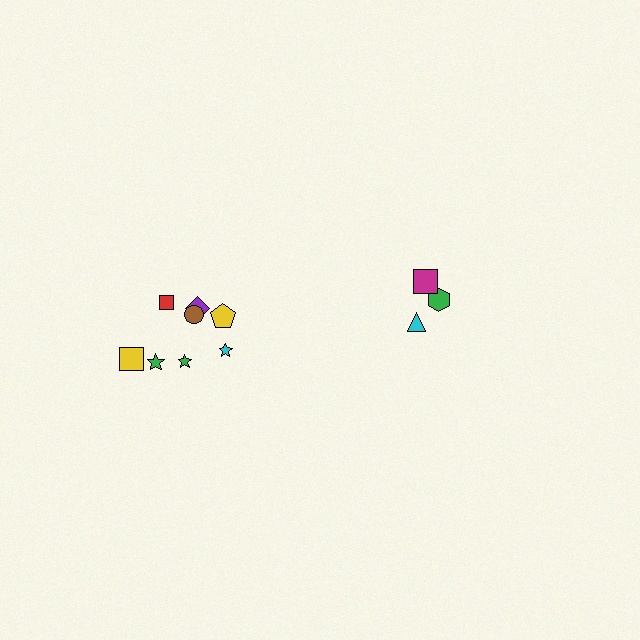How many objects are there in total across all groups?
There are 11 objects.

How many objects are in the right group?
There are 3 objects.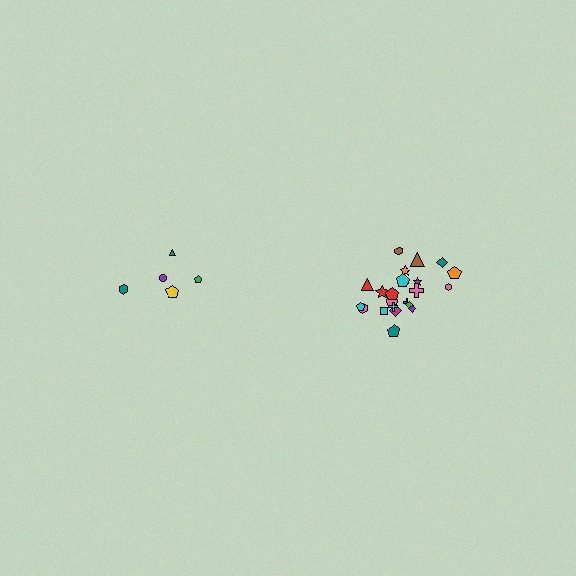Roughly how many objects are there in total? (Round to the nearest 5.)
Roughly 25 objects in total.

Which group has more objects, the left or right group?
The right group.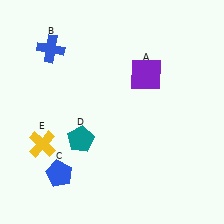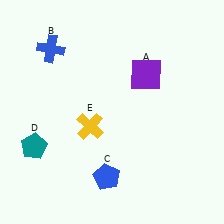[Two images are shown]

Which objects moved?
The objects that moved are: the blue pentagon (C), the teal pentagon (D), the yellow cross (E).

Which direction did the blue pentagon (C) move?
The blue pentagon (C) moved right.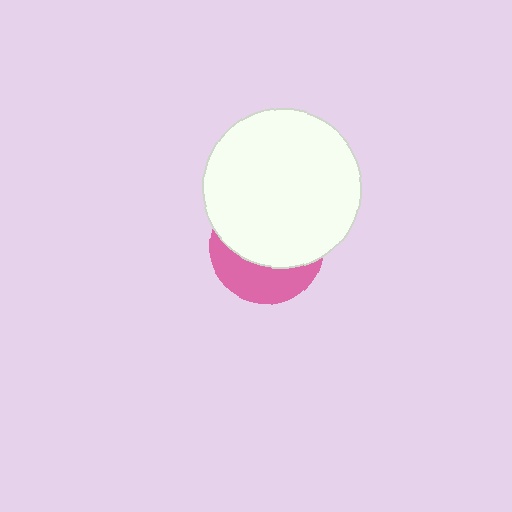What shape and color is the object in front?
The object in front is a white circle.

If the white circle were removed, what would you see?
You would see the complete pink circle.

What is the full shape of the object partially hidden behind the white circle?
The partially hidden object is a pink circle.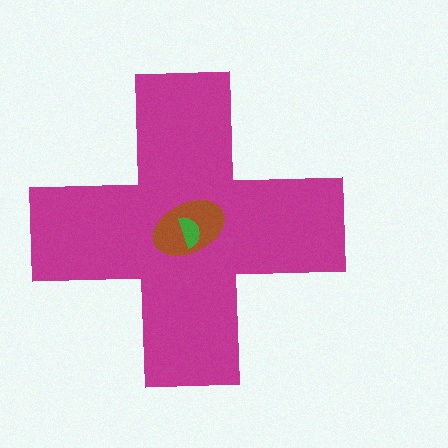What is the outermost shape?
The magenta cross.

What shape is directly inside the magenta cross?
The brown ellipse.